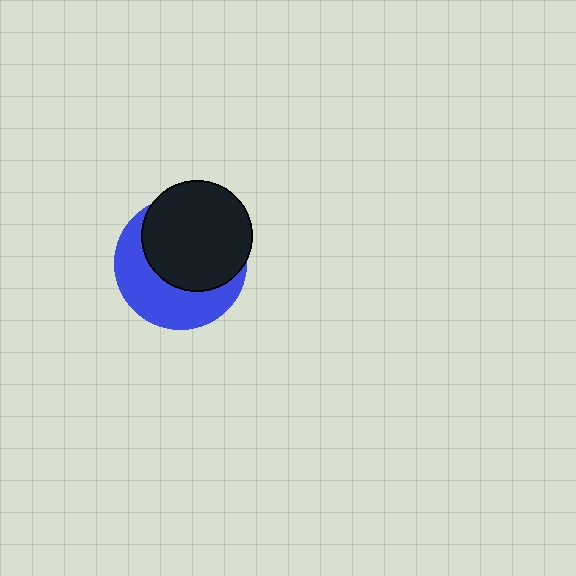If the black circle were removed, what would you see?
You would see the complete blue circle.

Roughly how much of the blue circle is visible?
A small part of it is visible (roughly 44%).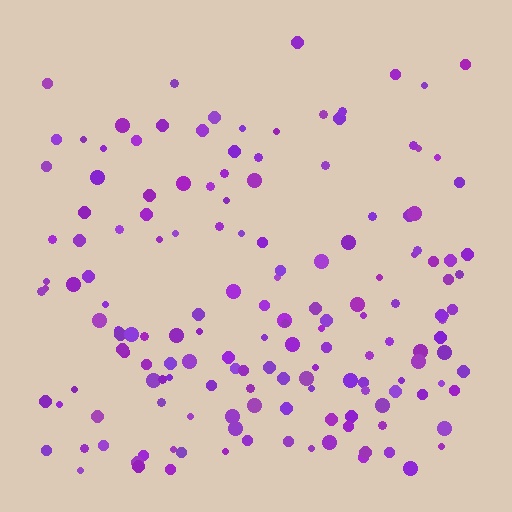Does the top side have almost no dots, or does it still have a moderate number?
Still a moderate number, just noticeably fewer than the bottom.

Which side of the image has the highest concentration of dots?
The bottom.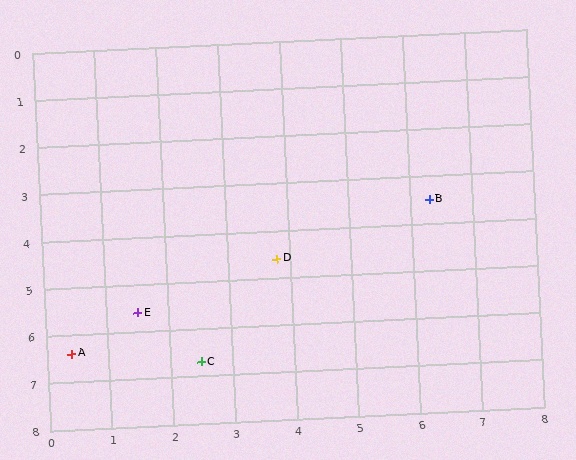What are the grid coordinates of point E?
Point E is at approximately (1.5, 5.6).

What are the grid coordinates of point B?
Point B is at approximately (6.3, 3.5).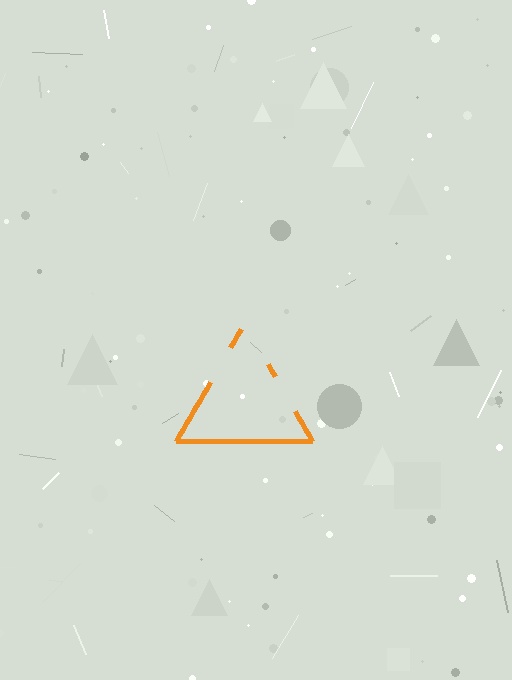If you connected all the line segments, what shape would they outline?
They would outline a triangle.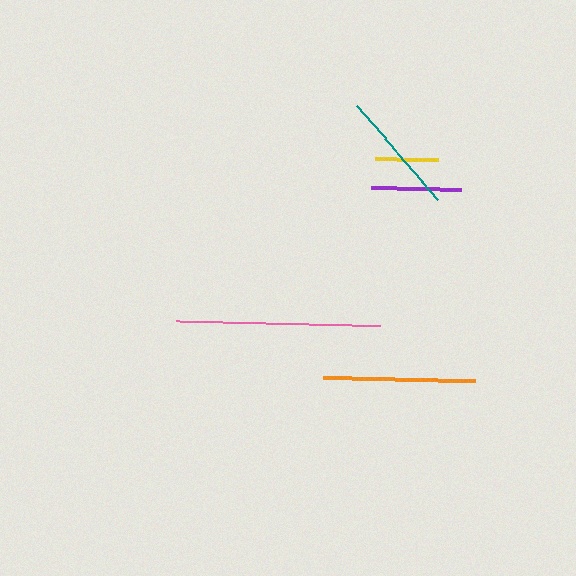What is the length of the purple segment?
The purple segment is approximately 91 pixels long.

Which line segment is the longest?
The pink line is the longest at approximately 203 pixels.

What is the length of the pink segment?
The pink segment is approximately 203 pixels long.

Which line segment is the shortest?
The yellow line is the shortest at approximately 63 pixels.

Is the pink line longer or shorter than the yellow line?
The pink line is longer than the yellow line.